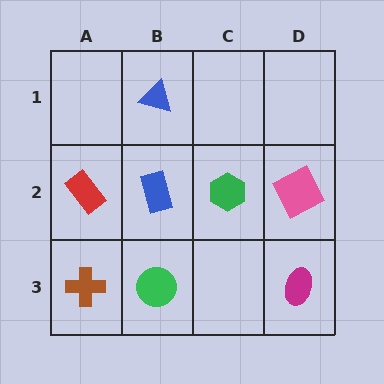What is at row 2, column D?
A pink square.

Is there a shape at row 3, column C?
No, that cell is empty.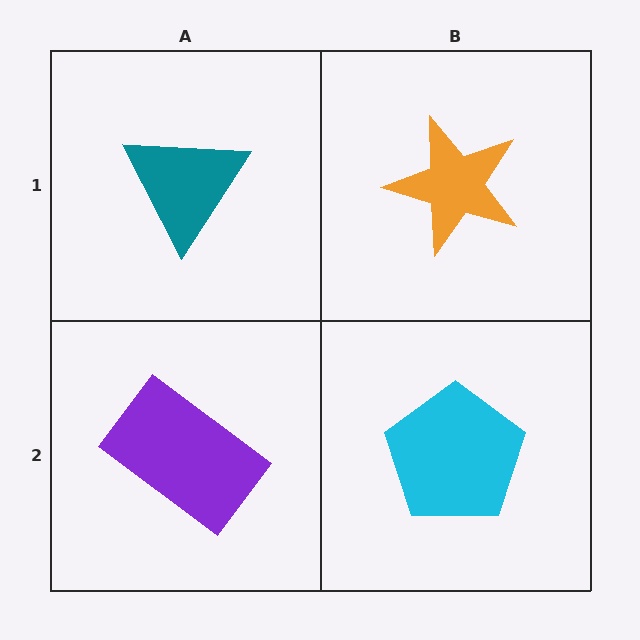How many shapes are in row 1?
2 shapes.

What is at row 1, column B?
An orange star.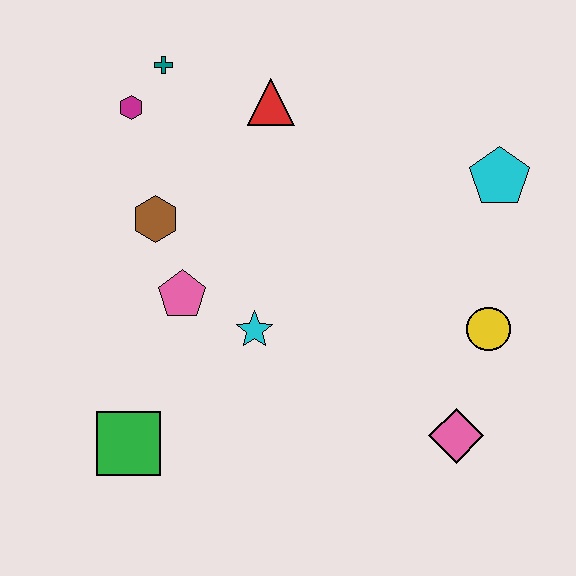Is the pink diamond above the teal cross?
No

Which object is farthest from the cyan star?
The cyan pentagon is farthest from the cyan star.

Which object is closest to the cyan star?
The pink pentagon is closest to the cyan star.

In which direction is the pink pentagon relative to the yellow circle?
The pink pentagon is to the left of the yellow circle.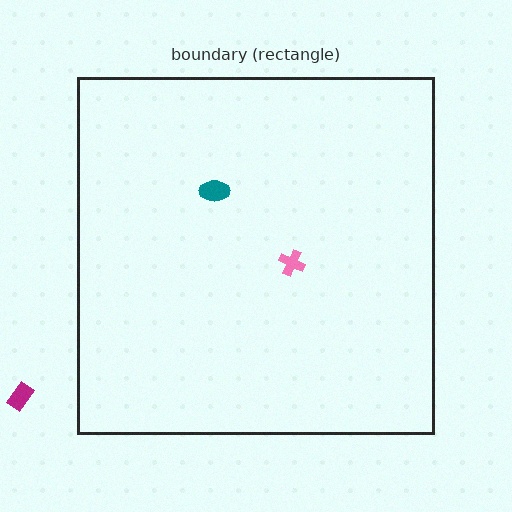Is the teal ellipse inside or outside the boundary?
Inside.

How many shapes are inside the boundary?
2 inside, 1 outside.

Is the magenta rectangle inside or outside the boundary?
Outside.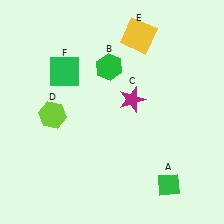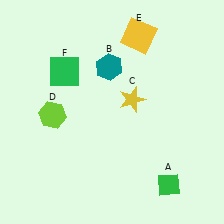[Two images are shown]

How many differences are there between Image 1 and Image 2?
There are 2 differences between the two images.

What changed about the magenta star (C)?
In Image 1, C is magenta. In Image 2, it changed to yellow.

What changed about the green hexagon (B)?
In Image 1, B is green. In Image 2, it changed to teal.